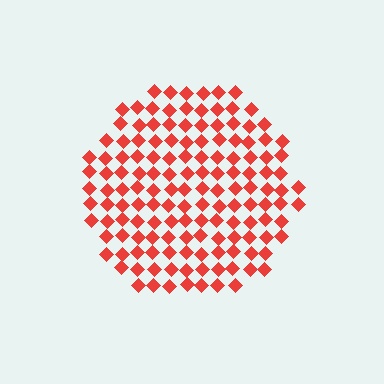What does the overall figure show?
The overall figure shows a circle.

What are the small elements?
The small elements are diamonds.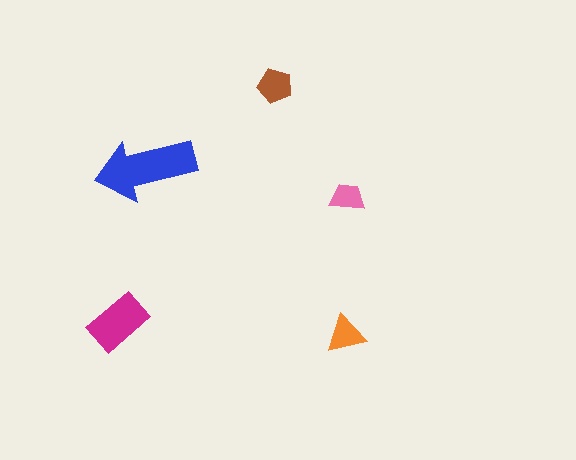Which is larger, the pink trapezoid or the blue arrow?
The blue arrow.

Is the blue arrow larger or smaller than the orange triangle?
Larger.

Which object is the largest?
The blue arrow.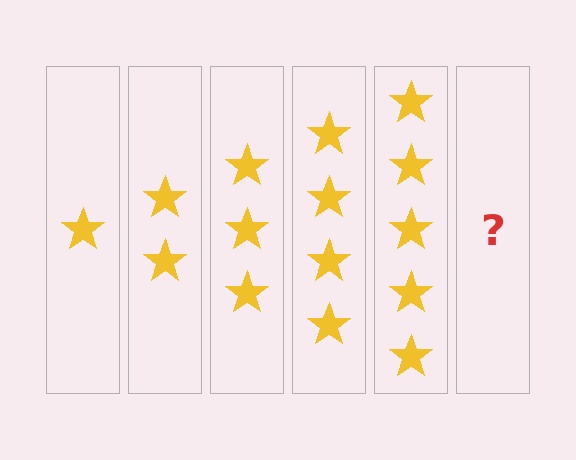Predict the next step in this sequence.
The next step is 6 stars.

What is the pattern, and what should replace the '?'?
The pattern is that each step adds one more star. The '?' should be 6 stars.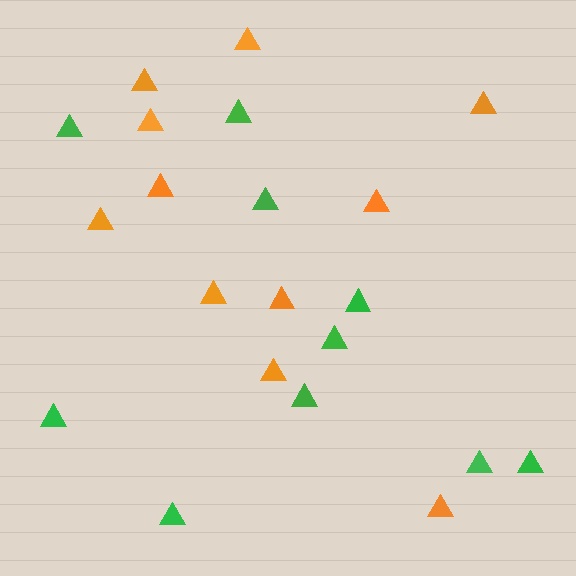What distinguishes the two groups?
There are 2 groups: one group of orange triangles (11) and one group of green triangles (10).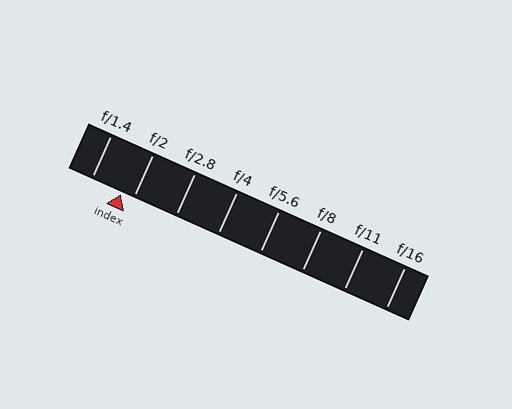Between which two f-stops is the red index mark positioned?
The index mark is between f/1.4 and f/2.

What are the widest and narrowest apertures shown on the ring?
The widest aperture shown is f/1.4 and the narrowest is f/16.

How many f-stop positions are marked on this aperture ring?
There are 8 f-stop positions marked.